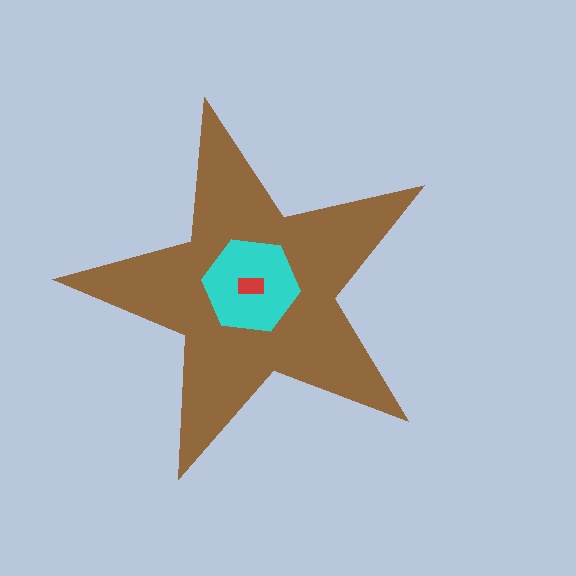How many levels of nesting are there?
3.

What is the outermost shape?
The brown star.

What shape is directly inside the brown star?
The cyan hexagon.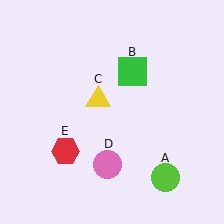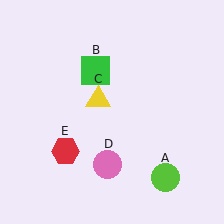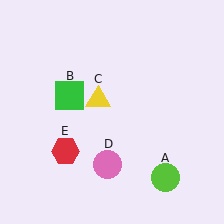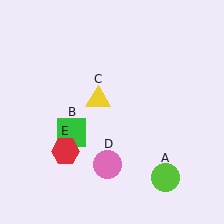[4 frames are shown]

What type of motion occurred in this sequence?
The green square (object B) rotated counterclockwise around the center of the scene.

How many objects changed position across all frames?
1 object changed position: green square (object B).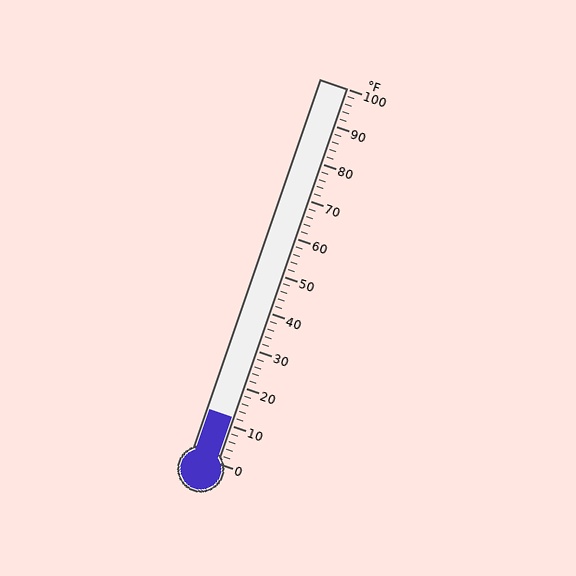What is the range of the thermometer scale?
The thermometer scale ranges from 0°F to 100°F.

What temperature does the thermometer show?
The thermometer shows approximately 12°F.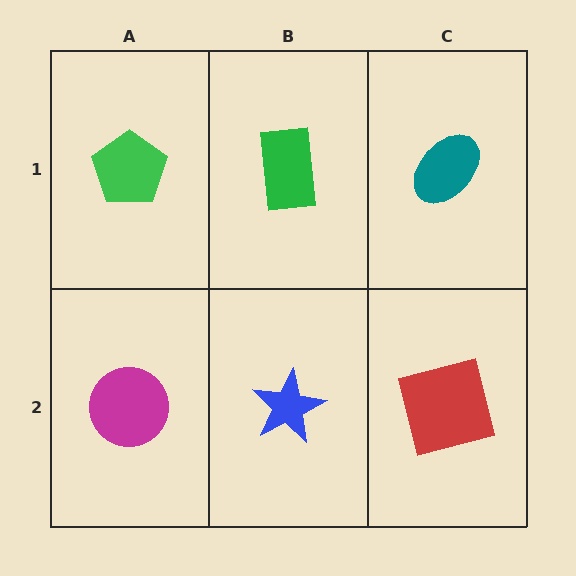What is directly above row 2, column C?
A teal ellipse.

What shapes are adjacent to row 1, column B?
A blue star (row 2, column B), a green pentagon (row 1, column A), a teal ellipse (row 1, column C).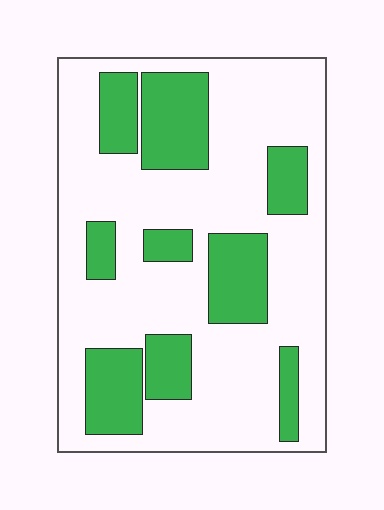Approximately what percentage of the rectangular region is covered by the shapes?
Approximately 30%.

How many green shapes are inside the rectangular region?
9.